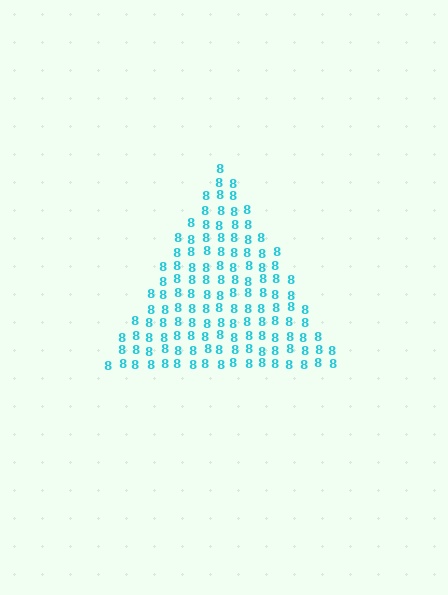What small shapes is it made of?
It is made of small digit 8's.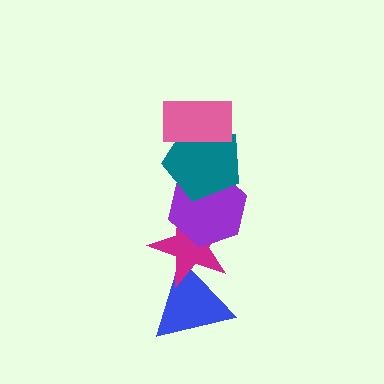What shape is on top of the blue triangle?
The magenta star is on top of the blue triangle.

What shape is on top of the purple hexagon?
The teal pentagon is on top of the purple hexagon.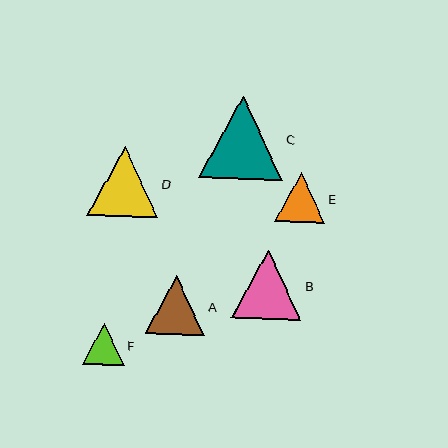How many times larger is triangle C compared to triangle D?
Triangle C is approximately 1.2 times the size of triangle D.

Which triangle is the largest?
Triangle C is the largest with a size of approximately 83 pixels.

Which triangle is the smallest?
Triangle F is the smallest with a size of approximately 42 pixels.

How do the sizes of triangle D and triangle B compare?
Triangle D and triangle B are approximately the same size.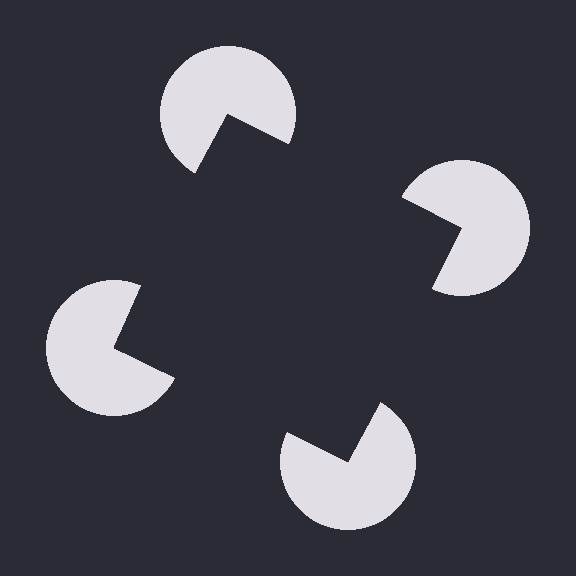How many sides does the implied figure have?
4 sides.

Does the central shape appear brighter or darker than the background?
It typically appears slightly darker than the background, even though no actual brightness change is drawn.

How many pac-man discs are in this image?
There are 4 — one at each vertex of the illusory square.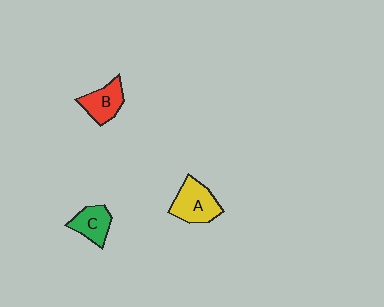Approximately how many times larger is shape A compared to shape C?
Approximately 1.4 times.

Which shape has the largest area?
Shape A (yellow).